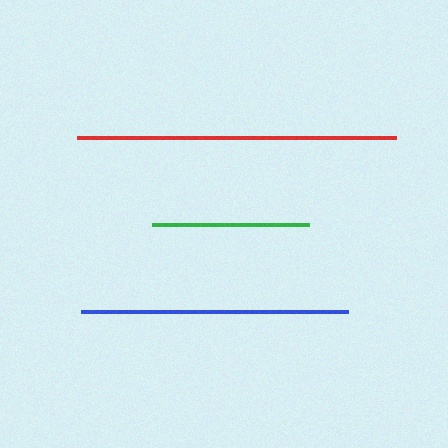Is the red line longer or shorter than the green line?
The red line is longer than the green line.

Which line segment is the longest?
The red line is the longest at approximately 318 pixels.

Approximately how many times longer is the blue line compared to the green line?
The blue line is approximately 1.7 times the length of the green line.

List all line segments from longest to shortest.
From longest to shortest: red, blue, green.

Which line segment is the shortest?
The green line is the shortest at approximately 156 pixels.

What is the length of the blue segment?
The blue segment is approximately 266 pixels long.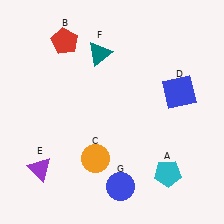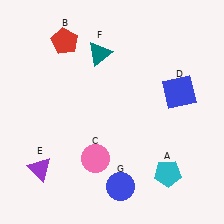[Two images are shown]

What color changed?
The circle (C) changed from orange in Image 1 to pink in Image 2.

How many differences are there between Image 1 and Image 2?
There is 1 difference between the two images.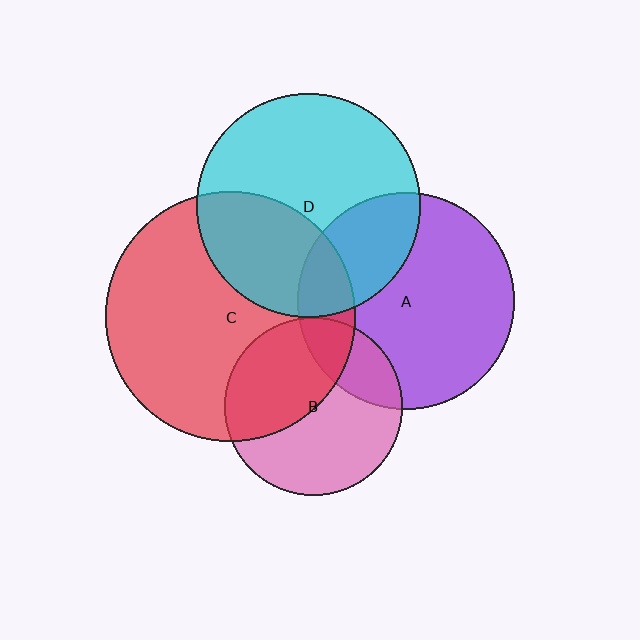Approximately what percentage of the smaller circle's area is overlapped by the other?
Approximately 25%.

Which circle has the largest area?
Circle C (red).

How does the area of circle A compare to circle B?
Approximately 1.5 times.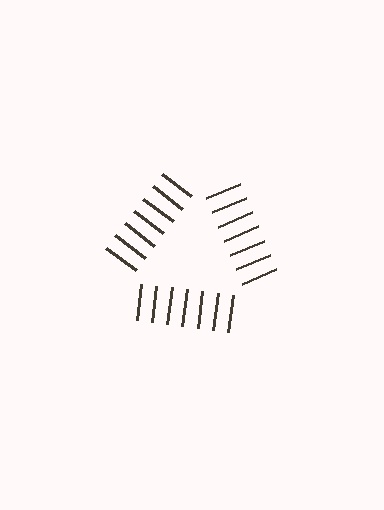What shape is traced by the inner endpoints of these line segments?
An illusory triangle — the line segments terminate on its edges but no continuous stroke is drawn.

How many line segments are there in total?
21 — 7 along each of the 3 edges.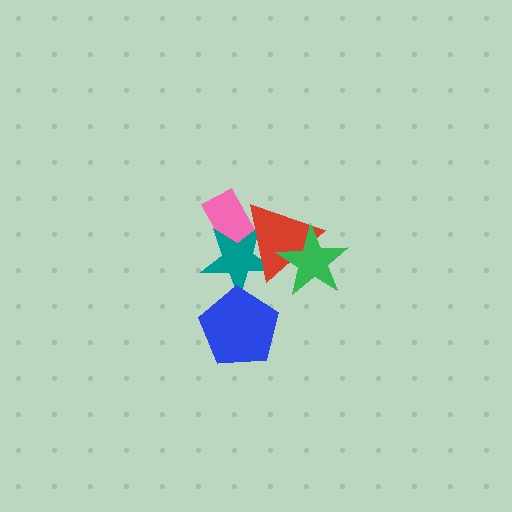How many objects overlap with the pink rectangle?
2 objects overlap with the pink rectangle.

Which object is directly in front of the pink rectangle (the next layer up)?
The teal star is directly in front of the pink rectangle.